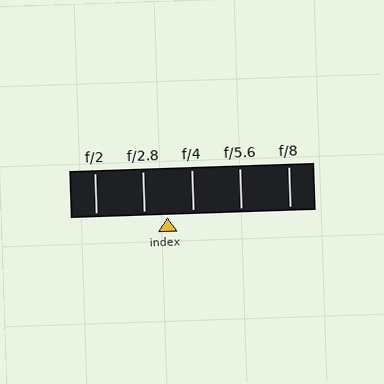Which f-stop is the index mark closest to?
The index mark is closest to f/2.8.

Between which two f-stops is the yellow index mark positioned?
The index mark is between f/2.8 and f/4.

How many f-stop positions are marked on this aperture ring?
There are 5 f-stop positions marked.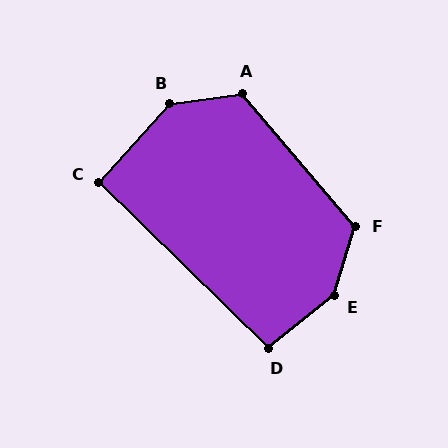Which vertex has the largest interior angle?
E, at approximately 145 degrees.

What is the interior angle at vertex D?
Approximately 97 degrees (obtuse).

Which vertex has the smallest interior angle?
C, at approximately 92 degrees.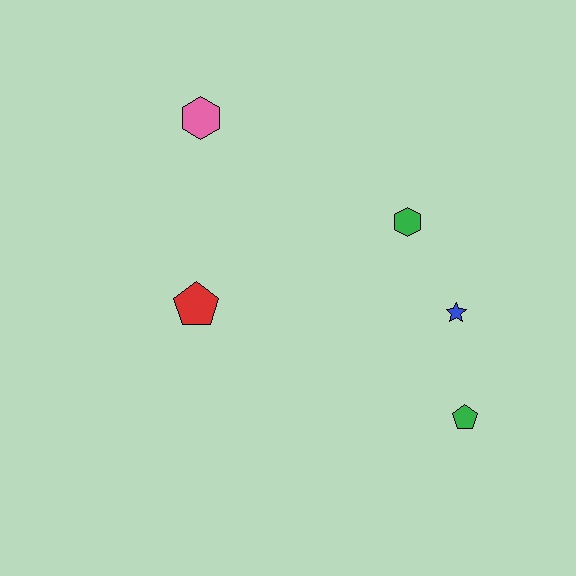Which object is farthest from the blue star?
The pink hexagon is farthest from the blue star.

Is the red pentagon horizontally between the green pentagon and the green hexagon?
No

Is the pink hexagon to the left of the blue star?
Yes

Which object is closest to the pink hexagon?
The red pentagon is closest to the pink hexagon.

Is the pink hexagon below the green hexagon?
No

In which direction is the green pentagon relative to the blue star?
The green pentagon is below the blue star.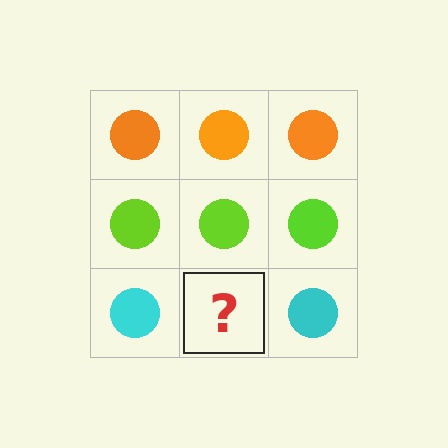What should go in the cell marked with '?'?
The missing cell should contain a cyan circle.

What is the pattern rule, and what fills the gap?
The rule is that each row has a consistent color. The gap should be filled with a cyan circle.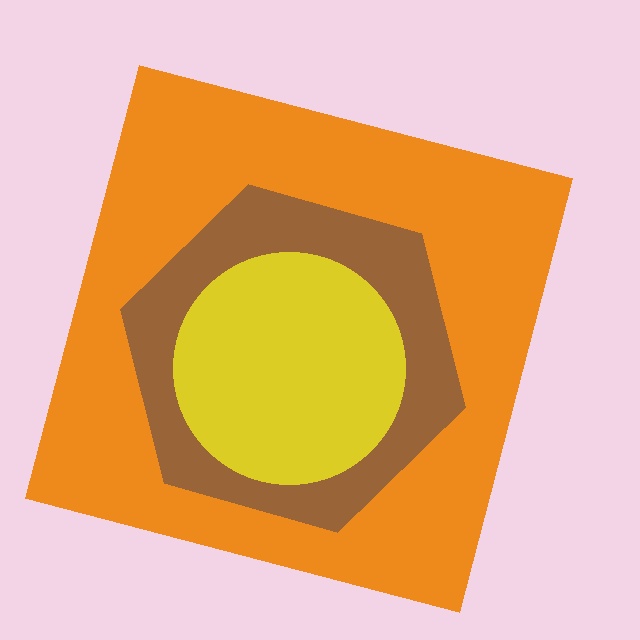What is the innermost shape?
The yellow circle.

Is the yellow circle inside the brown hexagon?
Yes.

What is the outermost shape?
The orange square.